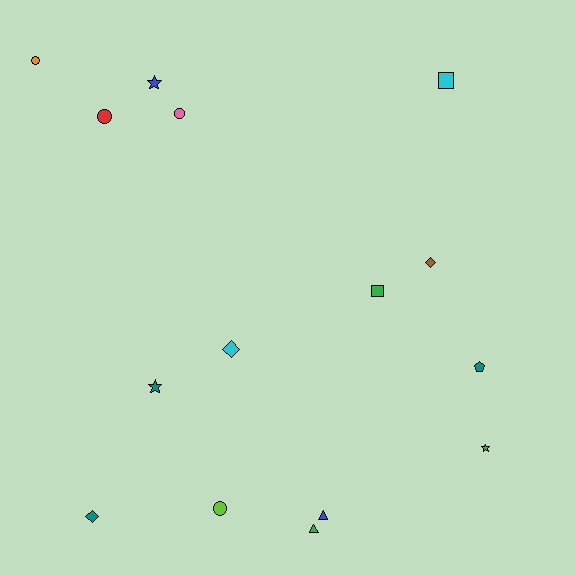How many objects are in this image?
There are 15 objects.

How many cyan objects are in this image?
There are 2 cyan objects.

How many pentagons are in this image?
There is 1 pentagon.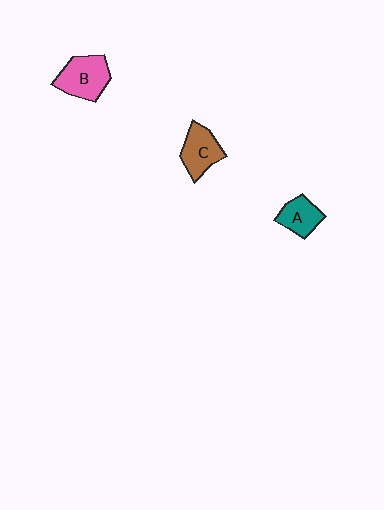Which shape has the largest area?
Shape B (pink).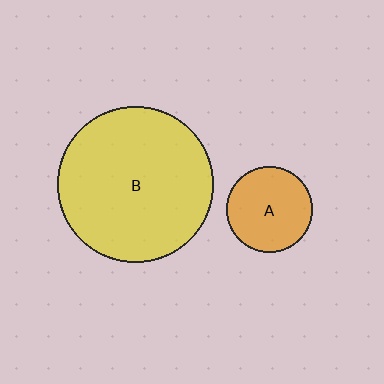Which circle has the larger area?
Circle B (yellow).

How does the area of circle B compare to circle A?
Approximately 3.3 times.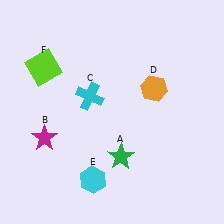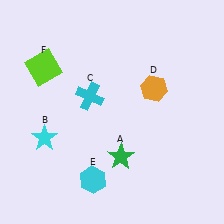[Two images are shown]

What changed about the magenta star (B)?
In Image 1, B is magenta. In Image 2, it changed to cyan.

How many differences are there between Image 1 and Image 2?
There is 1 difference between the two images.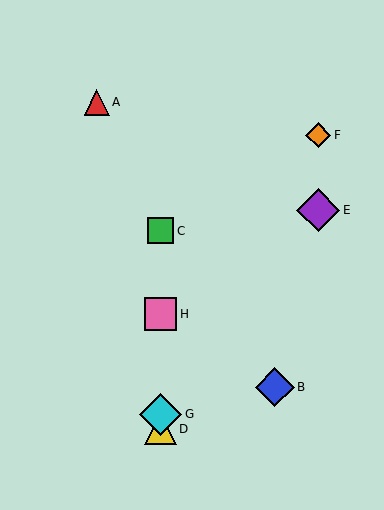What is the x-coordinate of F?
Object F is at x≈318.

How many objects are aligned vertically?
4 objects (C, D, G, H) are aligned vertically.